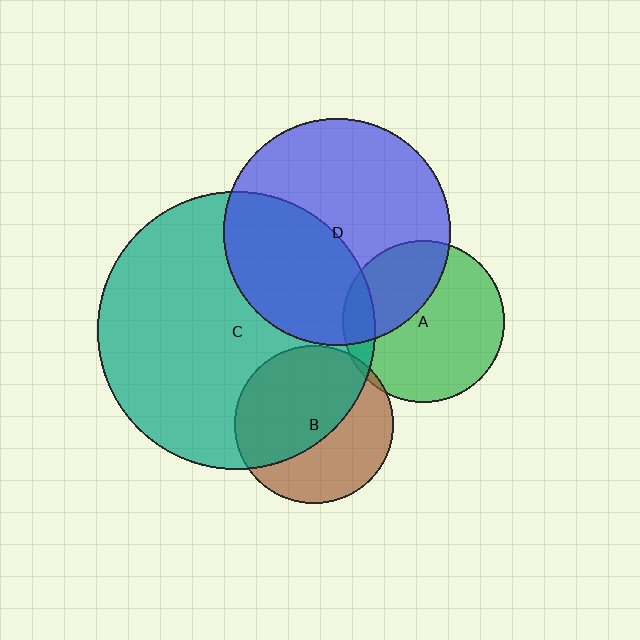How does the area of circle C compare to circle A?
Approximately 3.0 times.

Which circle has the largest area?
Circle C (teal).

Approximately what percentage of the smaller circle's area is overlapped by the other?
Approximately 35%.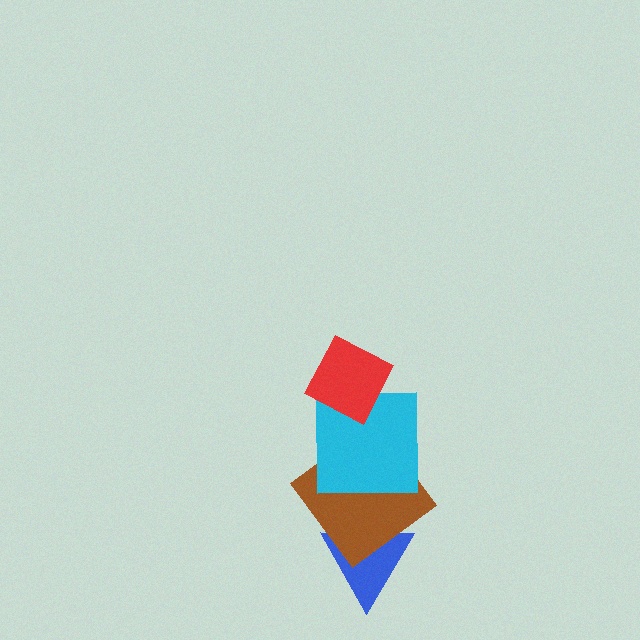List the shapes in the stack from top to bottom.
From top to bottom: the red diamond, the cyan square, the brown diamond, the blue triangle.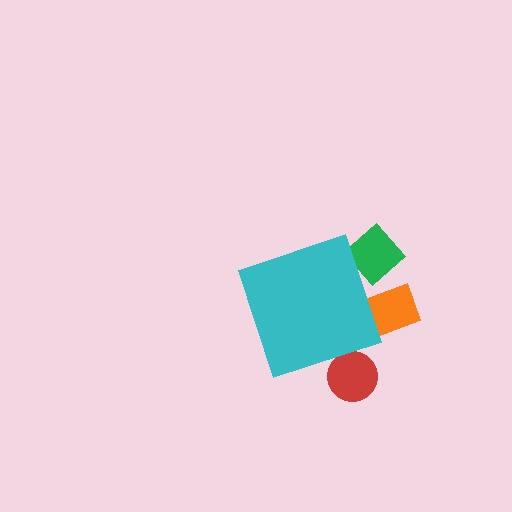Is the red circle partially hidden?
Yes, the red circle is partially hidden behind the cyan diamond.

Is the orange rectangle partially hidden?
Yes, the orange rectangle is partially hidden behind the cyan diamond.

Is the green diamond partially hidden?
Yes, the green diamond is partially hidden behind the cyan diamond.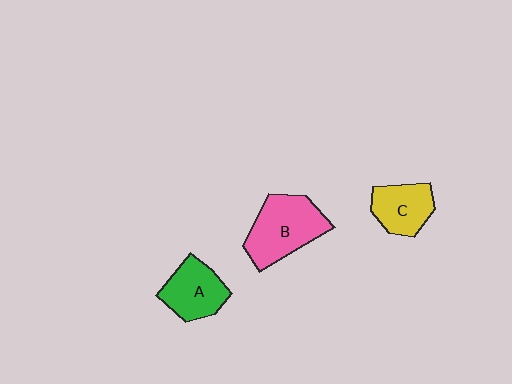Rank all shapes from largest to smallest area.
From largest to smallest: B (pink), A (green), C (yellow).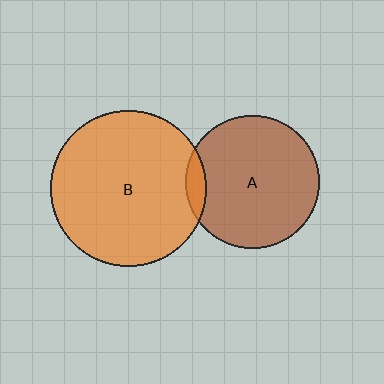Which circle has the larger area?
Circle B (orange).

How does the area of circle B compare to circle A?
Approximately 1.4 times.